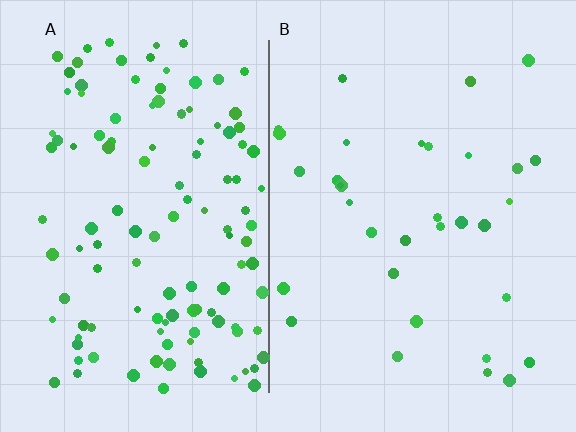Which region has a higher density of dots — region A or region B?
A (the left).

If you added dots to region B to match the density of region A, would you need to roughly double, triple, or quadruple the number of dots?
Approximately quadruple.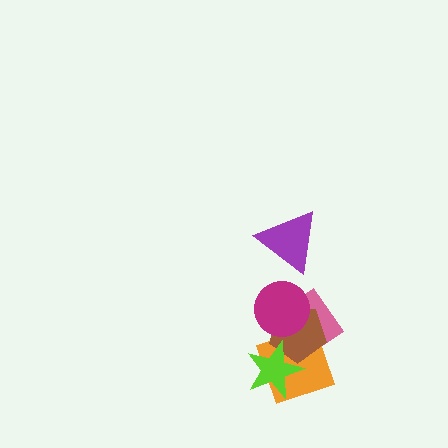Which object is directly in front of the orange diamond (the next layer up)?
The brown pentagon is directly in front of the orange diamond.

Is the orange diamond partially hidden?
Yes, it is partially covered by another shape.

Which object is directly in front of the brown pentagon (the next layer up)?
The magenta circle is directly in front of the brown pentagon.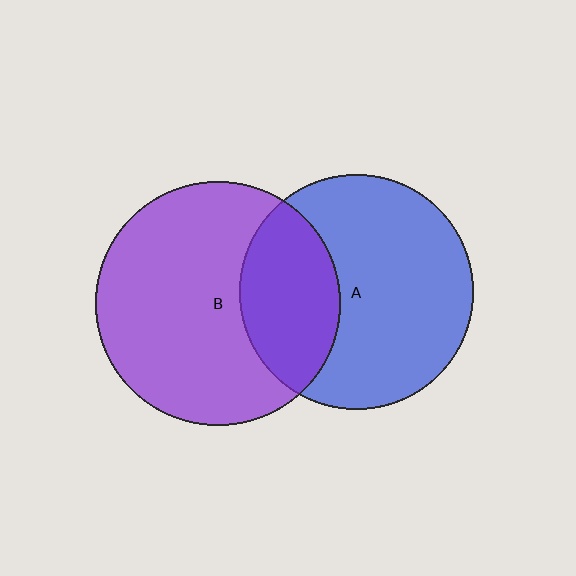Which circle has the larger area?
Circle B (purple).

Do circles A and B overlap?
Yes.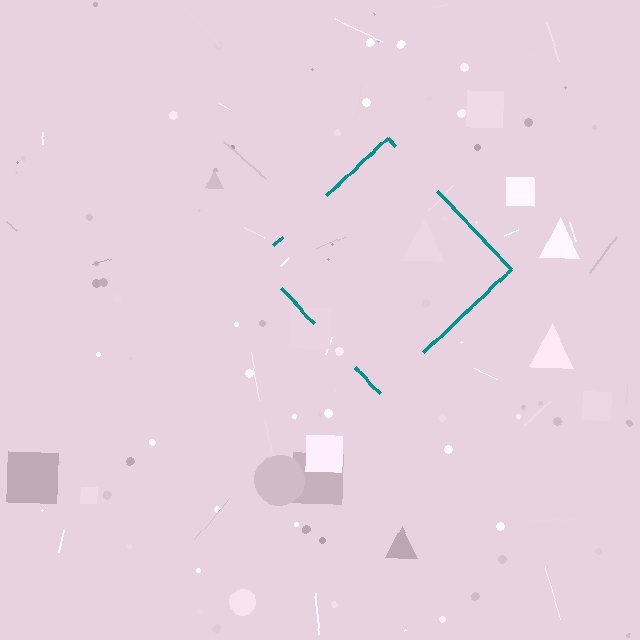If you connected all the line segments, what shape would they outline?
They would outline a diamond.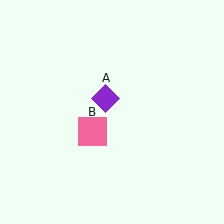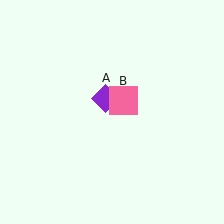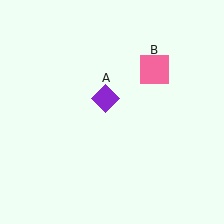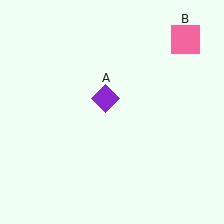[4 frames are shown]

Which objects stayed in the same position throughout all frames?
Purple diamond (object A) remained stationary.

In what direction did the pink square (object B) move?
The pink square (object B) moved up and to the right.